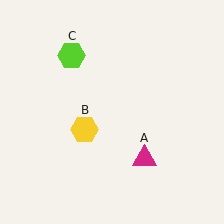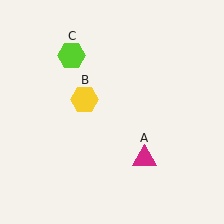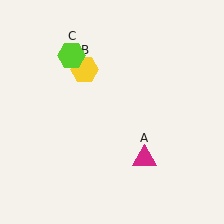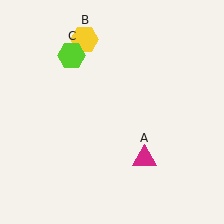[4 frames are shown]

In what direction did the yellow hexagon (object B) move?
The yellow hexagon (object B) moved up.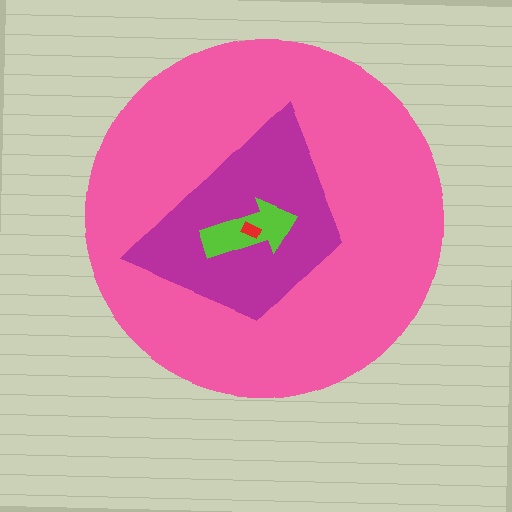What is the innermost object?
The red rectangle.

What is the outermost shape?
The pink circle.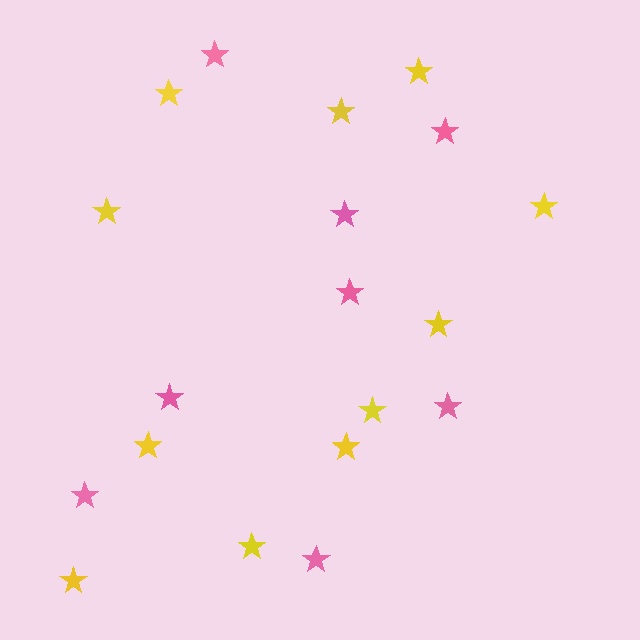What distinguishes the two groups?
There are 2 groups: one group of pink stars (8) and one group of yellow stars (11).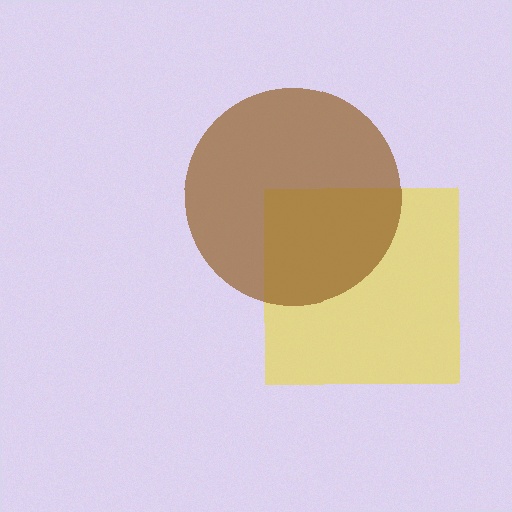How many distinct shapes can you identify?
There are 2 distinct shapes: a yellow square, a brown circle.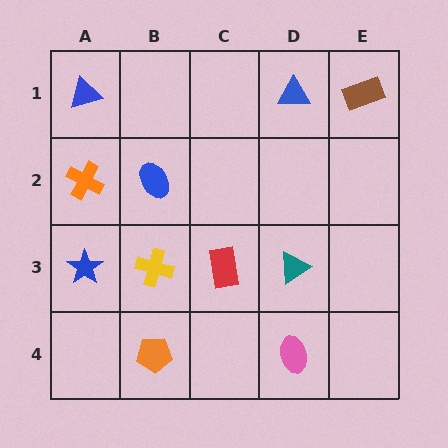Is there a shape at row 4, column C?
No, that cell is empty.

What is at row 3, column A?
A blue star.